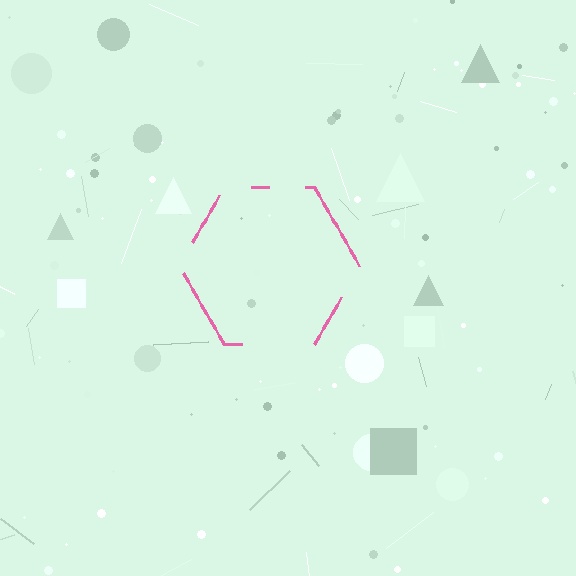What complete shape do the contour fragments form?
The contour fragments form a hexagon.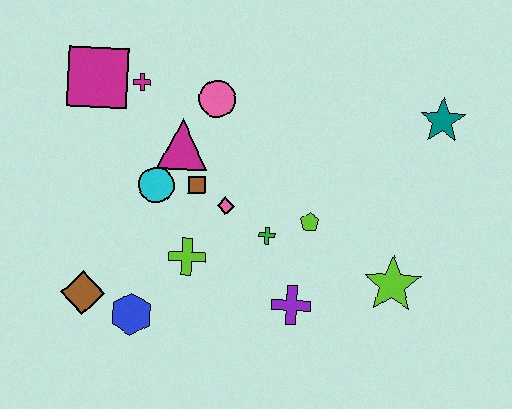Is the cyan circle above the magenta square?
No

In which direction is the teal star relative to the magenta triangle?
The teal star is to the right of the magenta triangle.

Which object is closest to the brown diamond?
The blue hexagon is closest to the brown diamond.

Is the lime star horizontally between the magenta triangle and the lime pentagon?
No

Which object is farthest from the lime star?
The magenta square is farthest from the lime star.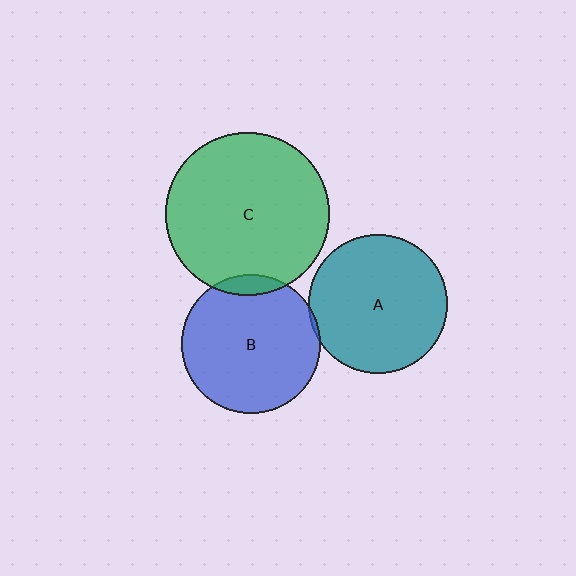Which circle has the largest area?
Circle C (green).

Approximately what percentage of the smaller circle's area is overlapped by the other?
Approximately 5%.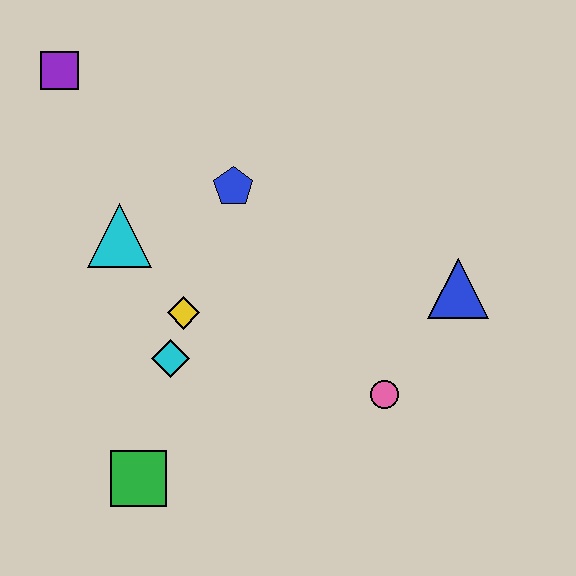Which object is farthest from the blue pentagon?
The green square is farthest from the blue pentagon.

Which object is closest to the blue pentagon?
The cyan triangle is closest to the blue pentagon.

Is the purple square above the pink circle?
Yes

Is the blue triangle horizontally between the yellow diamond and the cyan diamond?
No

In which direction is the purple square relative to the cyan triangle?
The purple square is above the cyan triangle.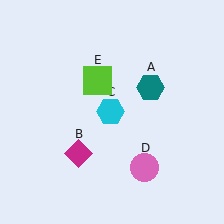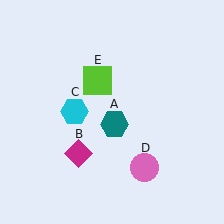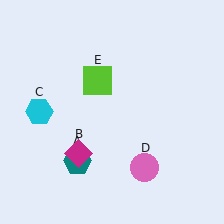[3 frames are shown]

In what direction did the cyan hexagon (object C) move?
The cyan hexagon (object C) moved left.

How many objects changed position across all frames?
2 objects changed position: teal hexagon (object A), cyan hexagon (object C).